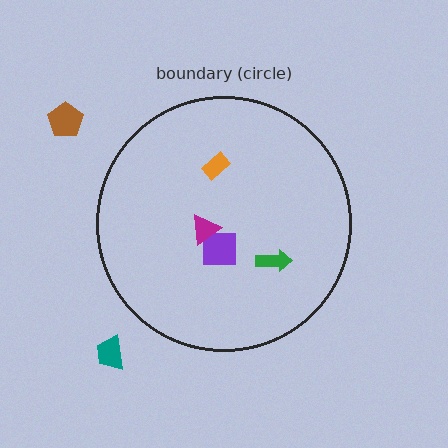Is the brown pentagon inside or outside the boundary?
Outside.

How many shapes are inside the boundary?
4 inside, 2 outside.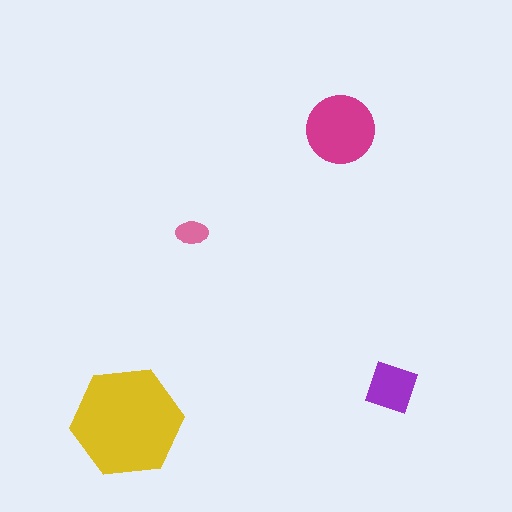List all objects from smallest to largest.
The pink ellipse, the purple diamond, the magenta circle, the yellow hexagon.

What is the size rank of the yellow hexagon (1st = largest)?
1st.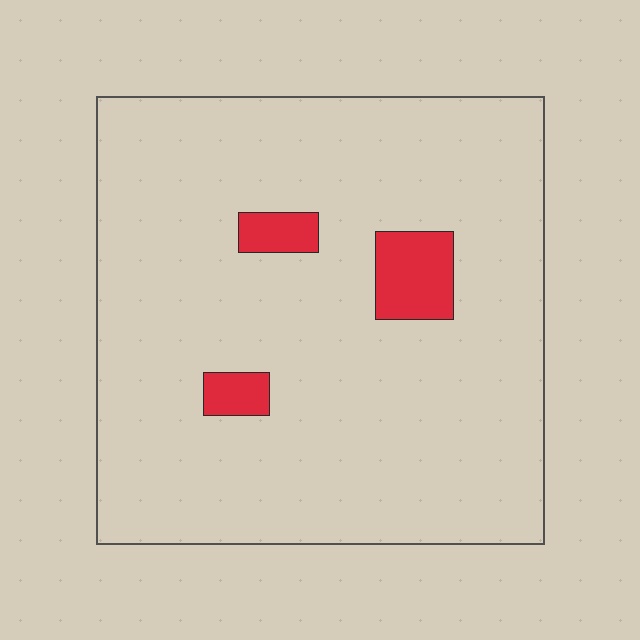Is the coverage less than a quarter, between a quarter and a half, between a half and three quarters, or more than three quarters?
Less than a quarter.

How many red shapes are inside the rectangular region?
3.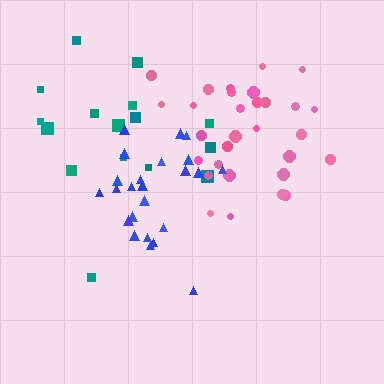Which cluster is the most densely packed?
Blue.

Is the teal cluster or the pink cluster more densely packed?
Pink.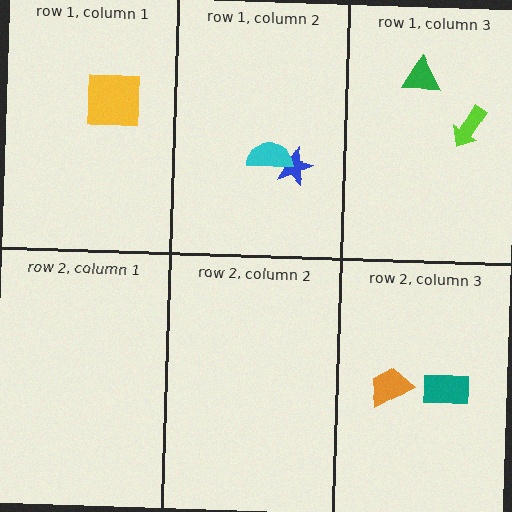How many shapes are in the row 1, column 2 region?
2.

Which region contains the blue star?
The row 1, column 2 region.